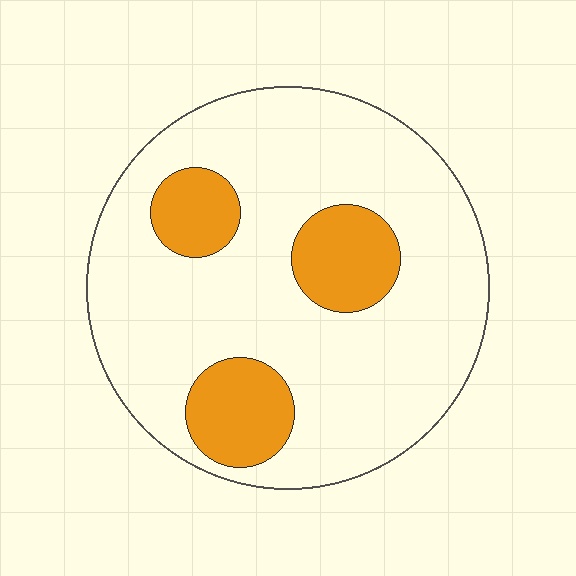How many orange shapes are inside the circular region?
3.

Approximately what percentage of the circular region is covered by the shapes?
Approximately 20%.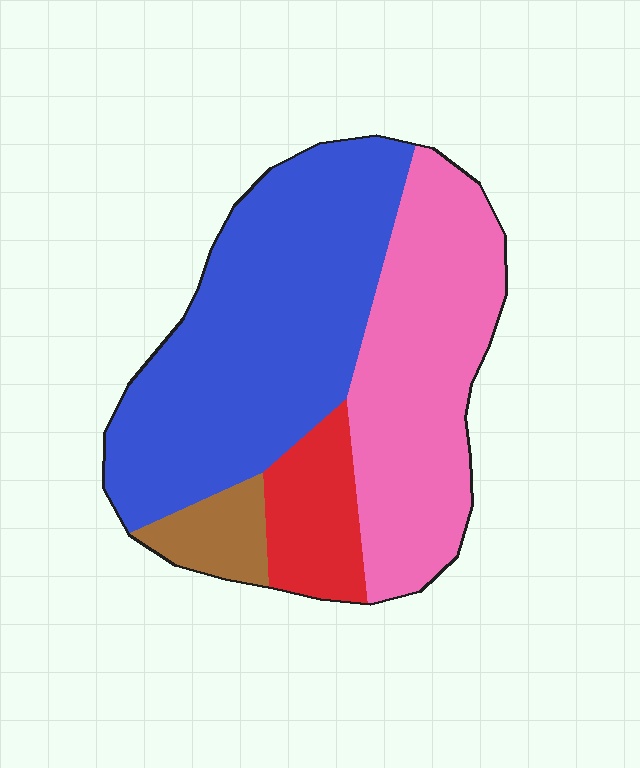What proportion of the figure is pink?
Pink takes up between a third and a half of the figure.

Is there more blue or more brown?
Blue.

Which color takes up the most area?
Blue, at roughly 45%.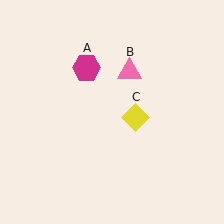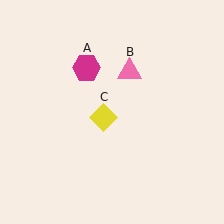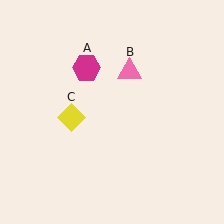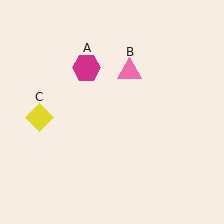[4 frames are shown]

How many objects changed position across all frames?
1 object changed position: yellow diamond (object C).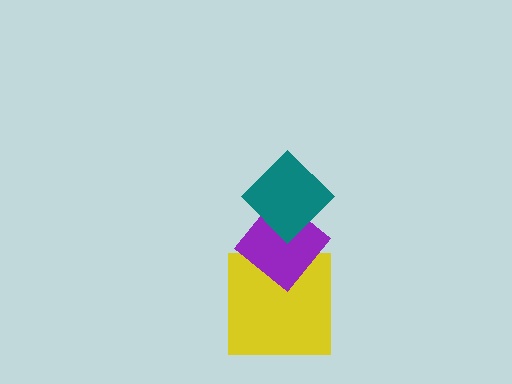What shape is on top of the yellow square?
The purple diamond is on top of the yellow square.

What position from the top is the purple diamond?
The purple diamond is 2nd from the top.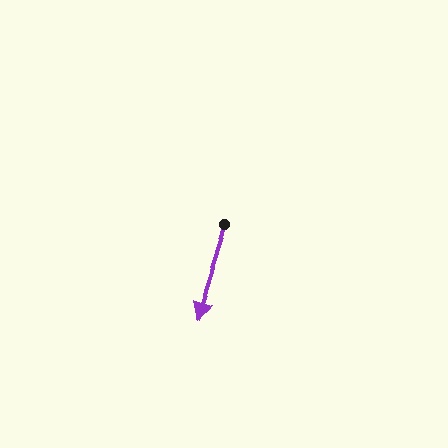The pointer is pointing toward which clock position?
Roughly 7 o'clock.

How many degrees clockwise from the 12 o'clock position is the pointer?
Approximately 197 degrees.